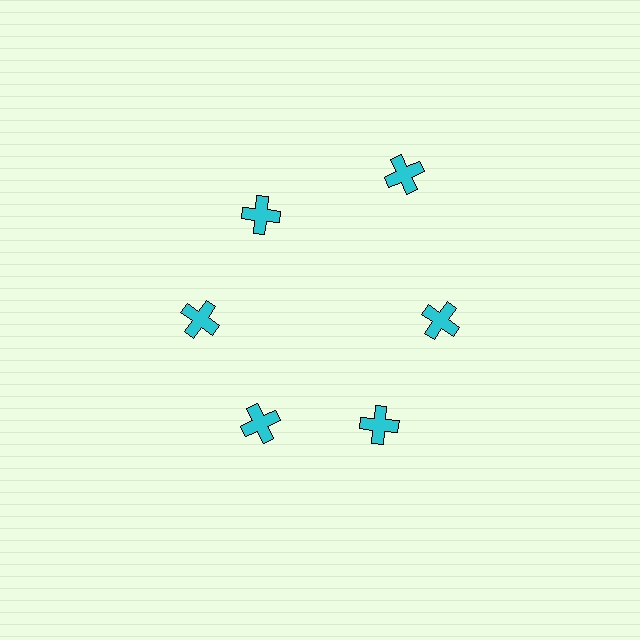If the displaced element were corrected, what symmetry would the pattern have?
It would have 6-fold rotational symmetry — the pattern would map onto itself every 60 degrees.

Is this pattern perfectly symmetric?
No. The 6 cyan crosses are arranged in a ring, but one element near the 1 o'clock position is pushed outward from the center, breaking the 6-fold rotational symmetry.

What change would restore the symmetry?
The symmetry would be restored by moving it inward, back onto the ring so that all 6 crosses sit at equal angles and equal distance from the center.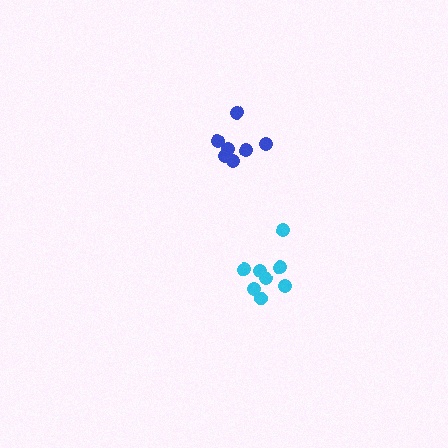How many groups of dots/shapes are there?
There are 2 groups.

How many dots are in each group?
Group 1: 7 dots, Group 2: 8 dots (15 total).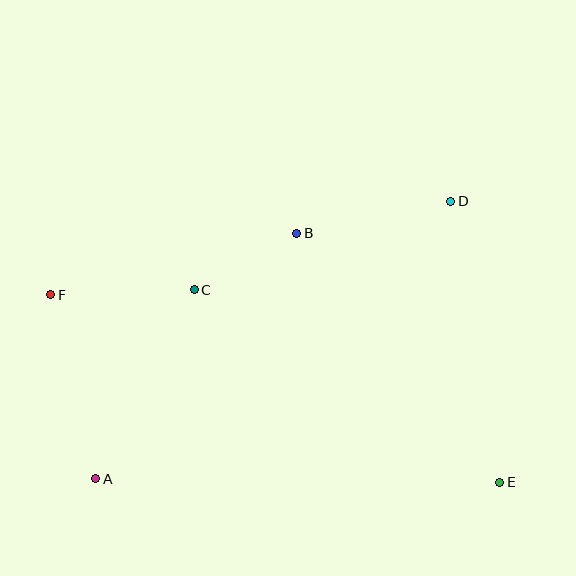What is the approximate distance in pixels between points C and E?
The distance between C and E is approximately 361 pixels.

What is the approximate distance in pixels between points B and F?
The distance between B and F is approximately 254 pixels.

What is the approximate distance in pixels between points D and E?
The distance between D and E is approximately 285 pixels.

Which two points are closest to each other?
Points B and C are closest to each other.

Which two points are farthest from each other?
Points E and F are farthest from each other.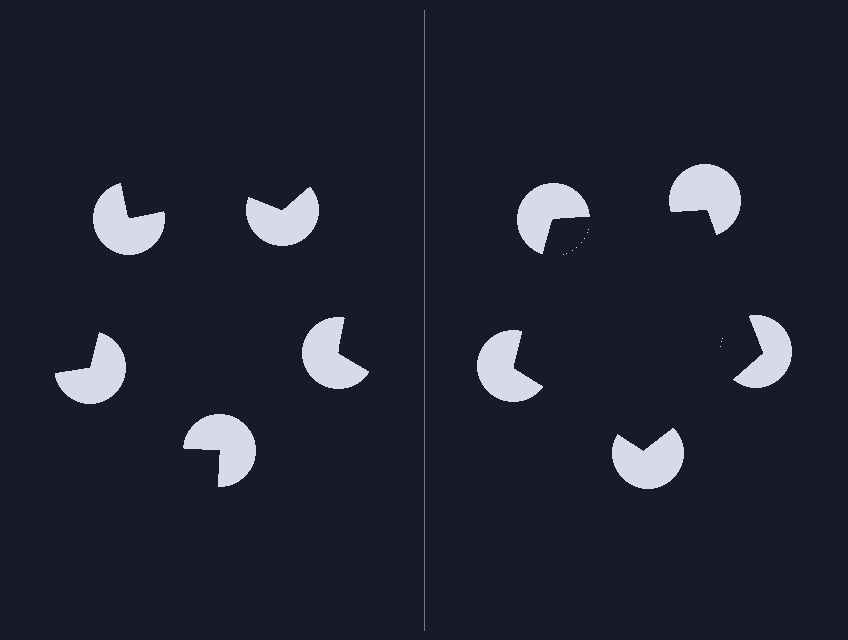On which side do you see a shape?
An illusory pentagon appears on the right side. On the left side the wedge cuts are rotated, so no coherent shape forms.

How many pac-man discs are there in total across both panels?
10 — 5 on each side.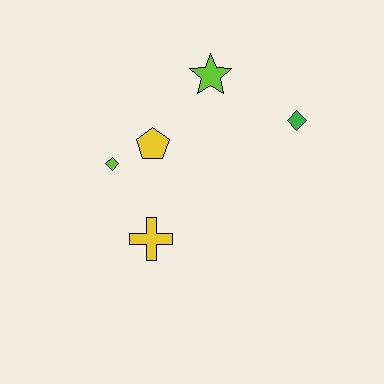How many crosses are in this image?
There is 1 cross.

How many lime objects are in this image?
There are 2 lime objects.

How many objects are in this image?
There are 5 objects.